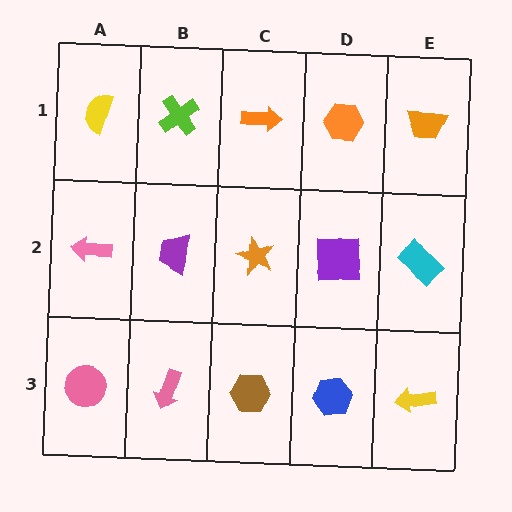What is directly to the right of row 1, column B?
An orange arrow.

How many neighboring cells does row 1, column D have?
3.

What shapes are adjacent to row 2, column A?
A yellow semicircle (row 1, column A), a pink circle (row 3, column A), a purple trapezoid (row 2, column B).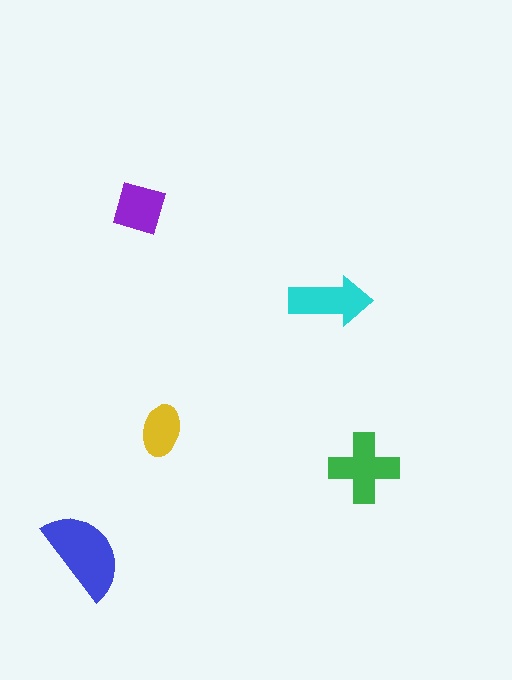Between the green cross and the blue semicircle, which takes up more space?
The blue semicircle.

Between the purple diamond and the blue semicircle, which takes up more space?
The blue semicircle.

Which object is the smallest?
The yellow ellipse.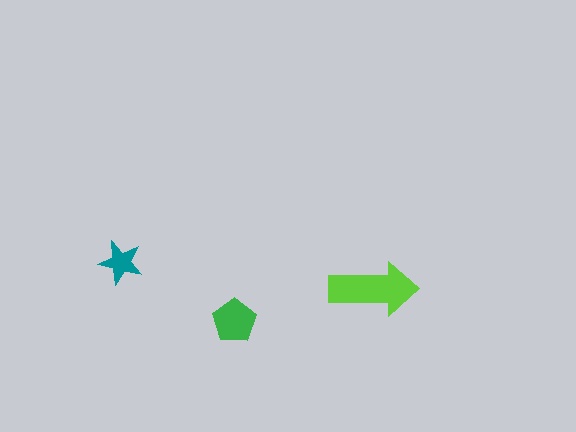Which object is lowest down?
The green pentagon is bottommost.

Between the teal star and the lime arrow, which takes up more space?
The lime arrow.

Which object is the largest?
The lime arrow.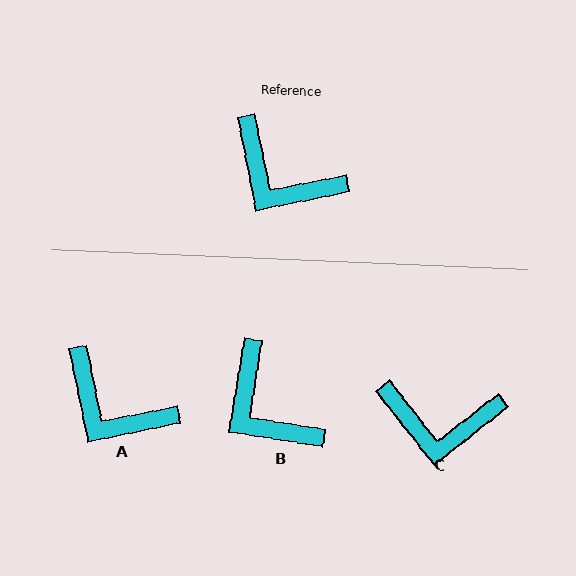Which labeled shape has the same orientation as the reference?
A.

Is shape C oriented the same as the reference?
No, it is off by about 27 degrees.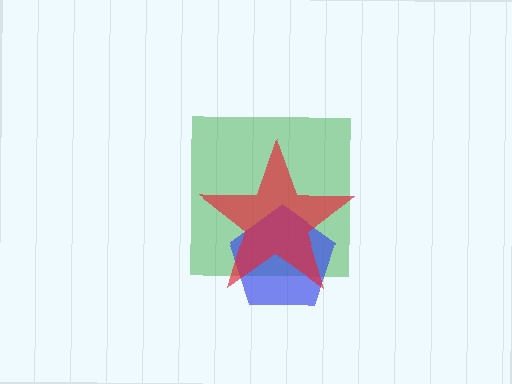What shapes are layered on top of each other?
The layered shapes are: a green square, a blue pentagon, a red star.